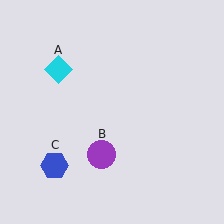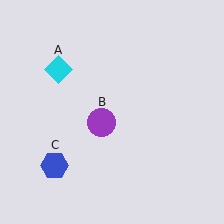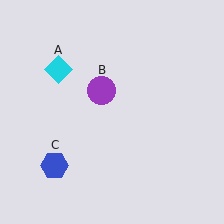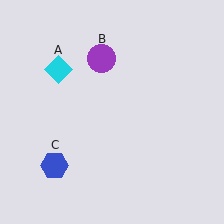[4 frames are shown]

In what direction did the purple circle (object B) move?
The purple circle (object B) moved up.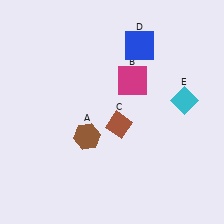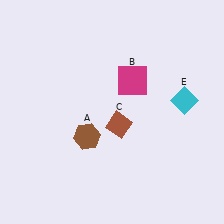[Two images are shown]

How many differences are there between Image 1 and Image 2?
There is 1 difference between the two images.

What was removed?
The blue square (D) was removed in Image 2.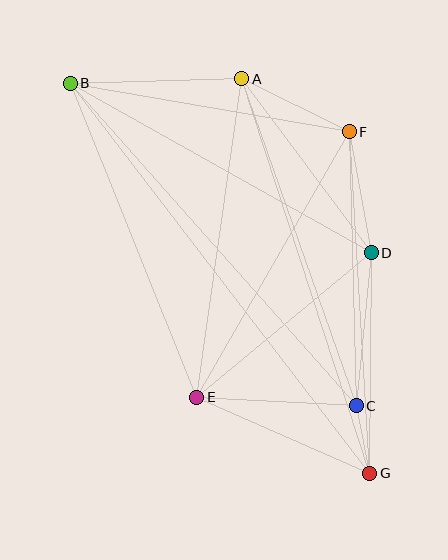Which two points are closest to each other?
Points C and G are closest to each other.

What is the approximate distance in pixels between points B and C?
The distance between B and C is approximately 431 pixels.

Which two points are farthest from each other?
Points B and G are farthest from each other.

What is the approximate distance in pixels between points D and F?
The distance between D and F is approximately 123 pixels.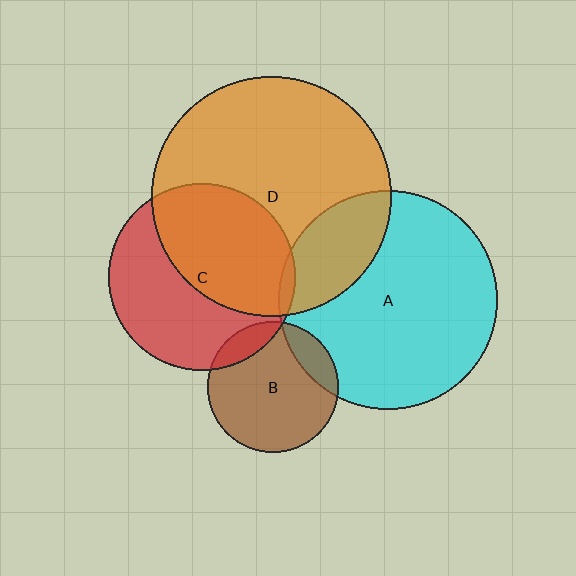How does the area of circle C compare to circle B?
Approximately 2.0 times.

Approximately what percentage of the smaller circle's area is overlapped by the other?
Approximately 5%.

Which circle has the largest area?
Circle D (orange).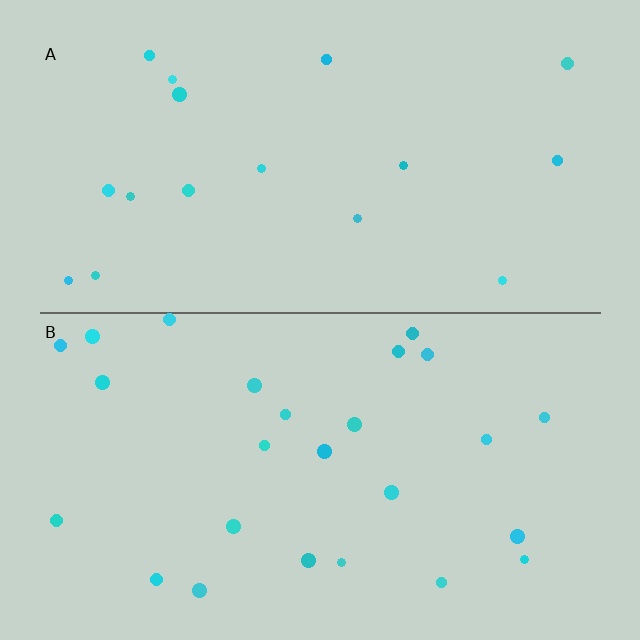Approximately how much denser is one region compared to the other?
Approximately 1.5× — region B over region A.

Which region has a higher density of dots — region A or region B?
B (the bottom).